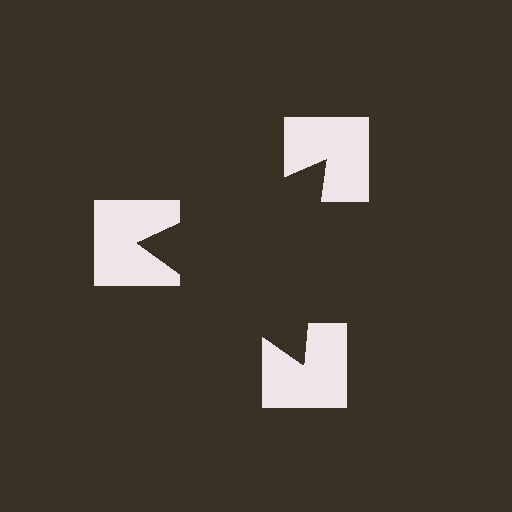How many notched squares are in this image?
There are 3 — one at each vertex of the illusory triangle.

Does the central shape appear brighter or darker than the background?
It typically appears slightly darker than the background, even though no actual brightness change is drawn.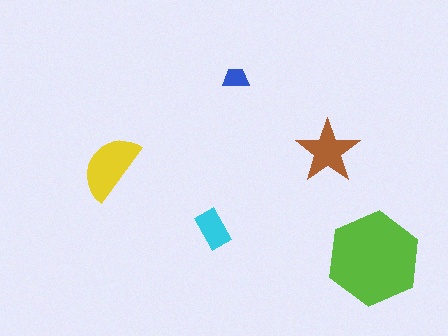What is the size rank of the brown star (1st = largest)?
3rd.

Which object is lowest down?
The lime hexagon is bottommost.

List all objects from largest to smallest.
The lime hexagon, the yellow semicircle, the brown star, the cyan rectangle, the blue trapezoid.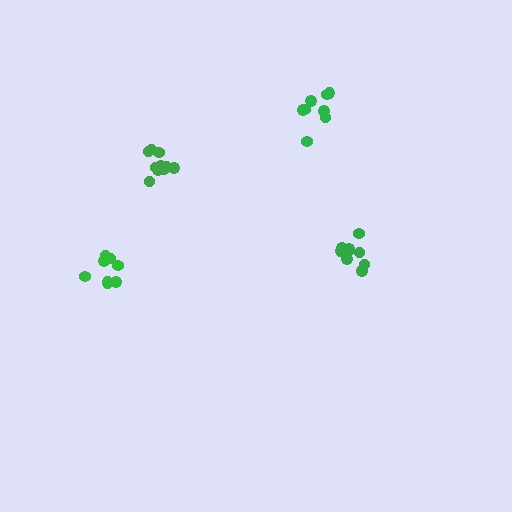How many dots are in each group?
Group 1: 9 dots, Group 2: 11 dots, Group 3: 8 dots, Group 4: 8 dots (36 total).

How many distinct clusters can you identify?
There are 4 distinct clusters.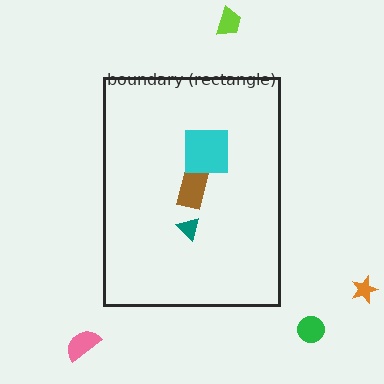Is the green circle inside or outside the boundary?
Outside.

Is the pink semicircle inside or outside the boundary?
Outside.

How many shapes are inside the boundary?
3 inside, 4 outside.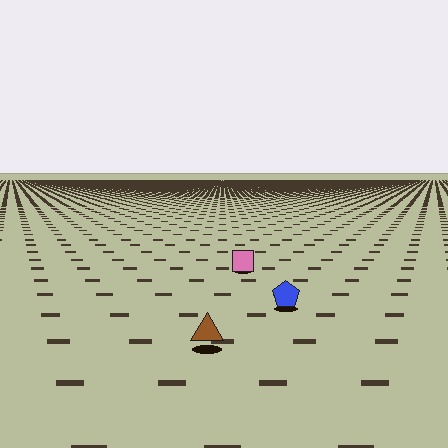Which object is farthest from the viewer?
The pink square is farthest from the viewer. It appears smaller and the ground texture around it is denser.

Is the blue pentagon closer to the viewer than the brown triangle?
No. The brown triangle is closer — you can tell from the texture gradient: the ground texture is coarser near it.